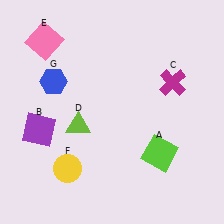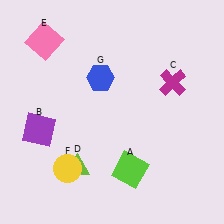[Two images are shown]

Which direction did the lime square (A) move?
The lime square (A) moved left.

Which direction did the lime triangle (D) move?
The lime triangle (D) moved down.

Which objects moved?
The objects that moved are: the lime square (A), the lime triangle (D), the blue hexagon (G).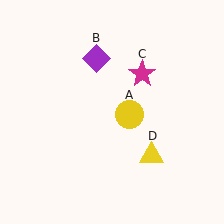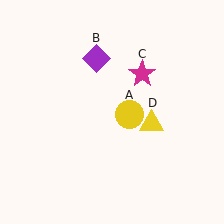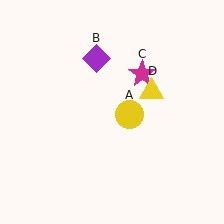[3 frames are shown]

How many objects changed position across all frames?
1 object changed position: yellow triangle (object D).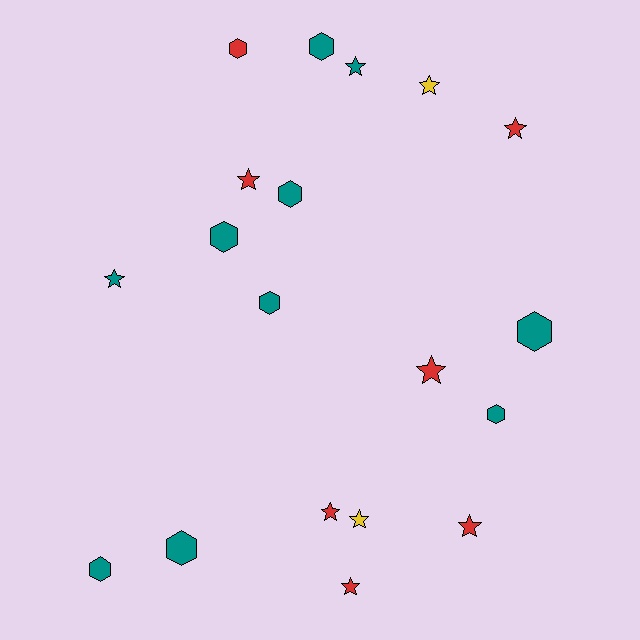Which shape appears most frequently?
Star, with 10 objects.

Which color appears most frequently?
Teal, with 10 objects.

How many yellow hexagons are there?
There are no yellow hexagons.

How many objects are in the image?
There are 19 objects.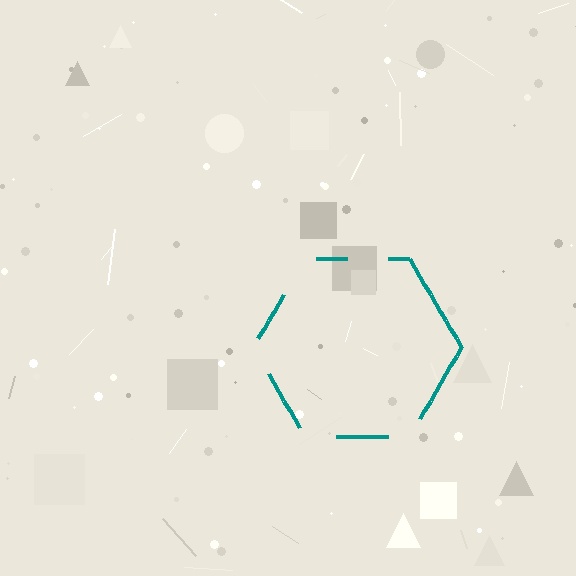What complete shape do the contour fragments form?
The contour fragments form a hexagon.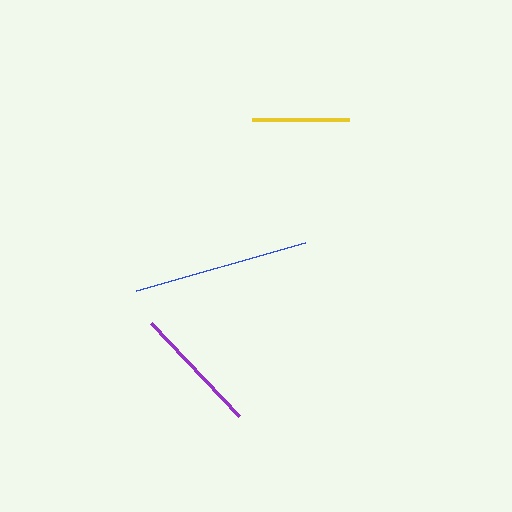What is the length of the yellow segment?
The yellow segment is approximately 97 pixels long.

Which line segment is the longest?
The blue line is the longest at approximately 176 pixels.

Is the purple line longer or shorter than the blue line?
The blue line is longer than the purple line.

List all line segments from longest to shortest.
From longest to shortest: blue, purple, yellow.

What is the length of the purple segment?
The purple segment is approximately 129 pixels long.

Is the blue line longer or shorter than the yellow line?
The blue line is longer than the yellow line.